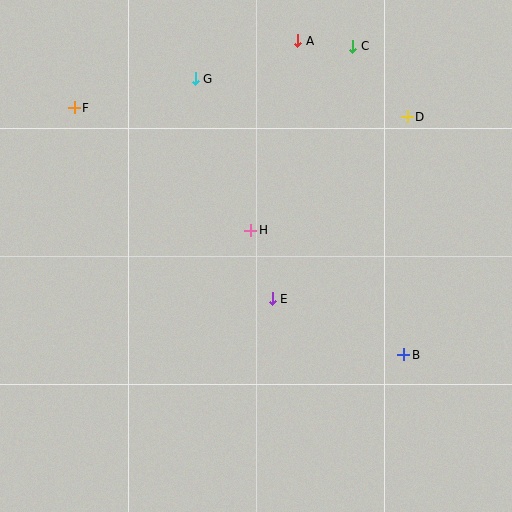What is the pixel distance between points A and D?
The distance between A and D is 134 pixels.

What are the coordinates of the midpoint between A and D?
The midpoint between A and D is at (353, 79).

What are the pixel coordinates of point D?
Point D is at (407, 117).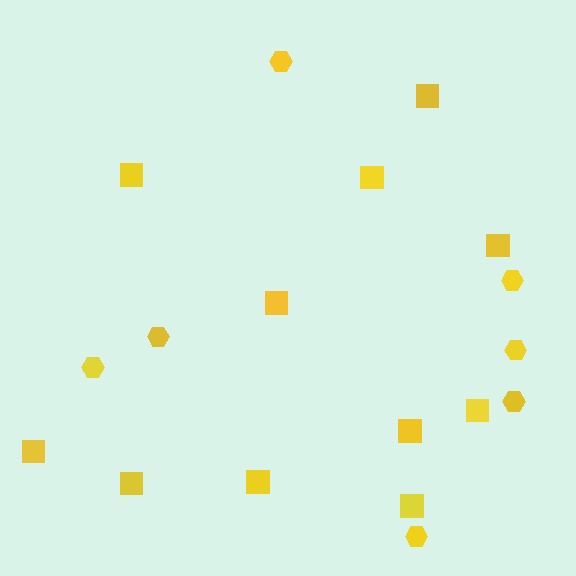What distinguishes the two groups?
There are 2 groups: one group of squares (11) and one group of hexagons (7).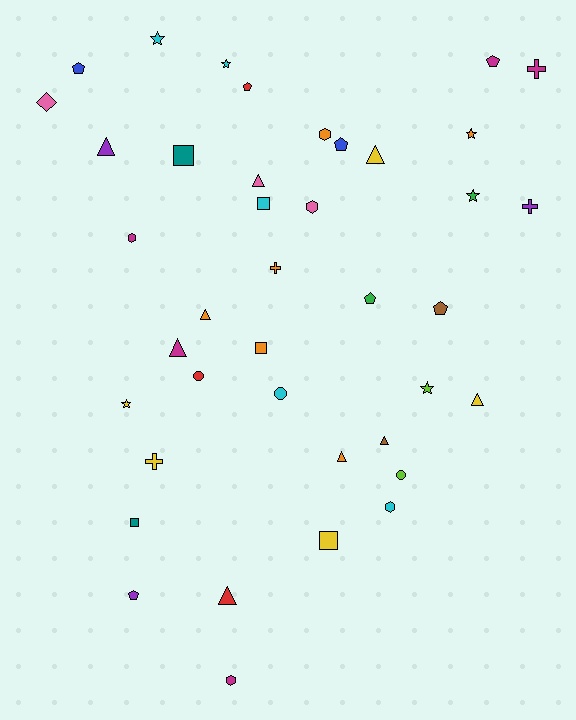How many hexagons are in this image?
There are 5 hexagons.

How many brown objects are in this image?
There are 2 brown objects.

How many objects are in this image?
There are 40 objects.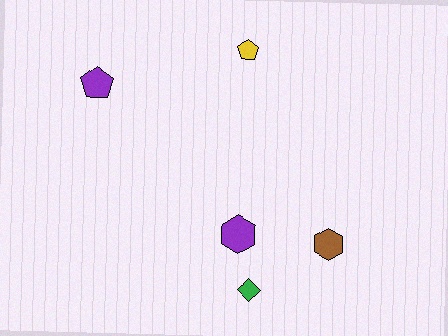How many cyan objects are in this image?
There are no cyan objects.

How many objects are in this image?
There are 5 objects.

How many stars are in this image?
There are no stars.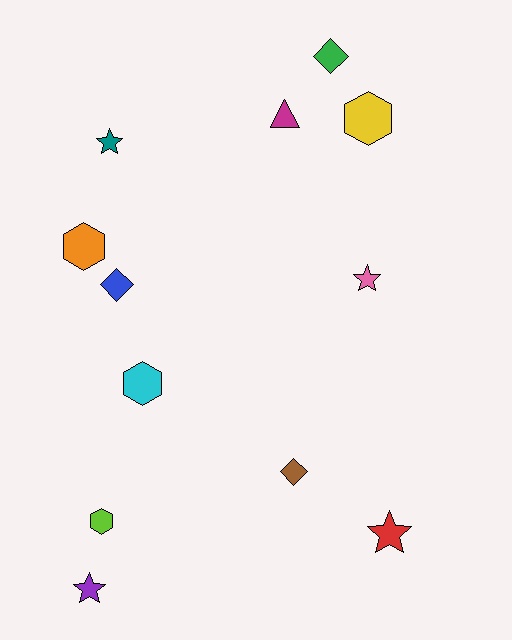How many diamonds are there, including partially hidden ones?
There are 3 diamonds.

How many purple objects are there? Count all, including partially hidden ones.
There is 1 purple object.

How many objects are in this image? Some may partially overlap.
There are 12 objects.